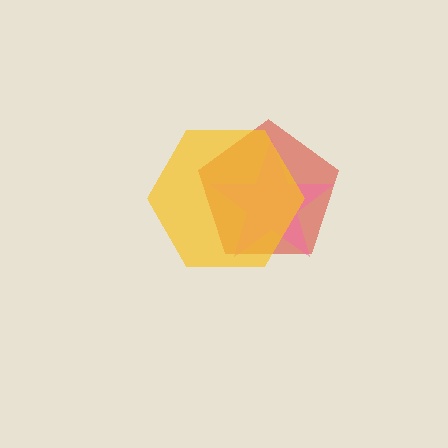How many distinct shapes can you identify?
There are 3 distinct shapes: a red pentagon, a pink star, a yellow hexagon.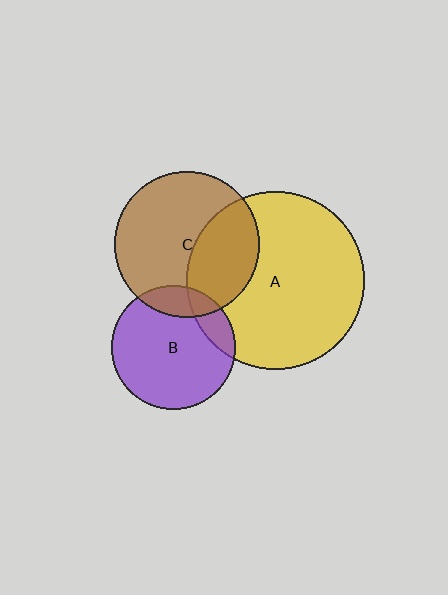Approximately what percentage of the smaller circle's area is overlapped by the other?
Approximately 15%.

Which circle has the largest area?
Circle A (yellow).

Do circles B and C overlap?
Yes.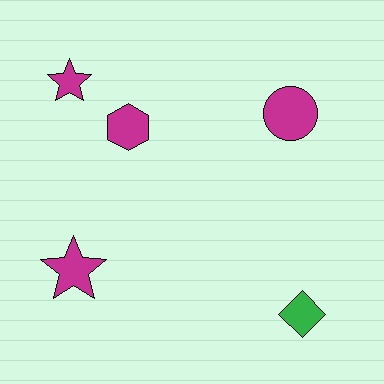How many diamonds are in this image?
There is 1 diamond.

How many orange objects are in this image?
There are no orange objects.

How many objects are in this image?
There are 5 objects.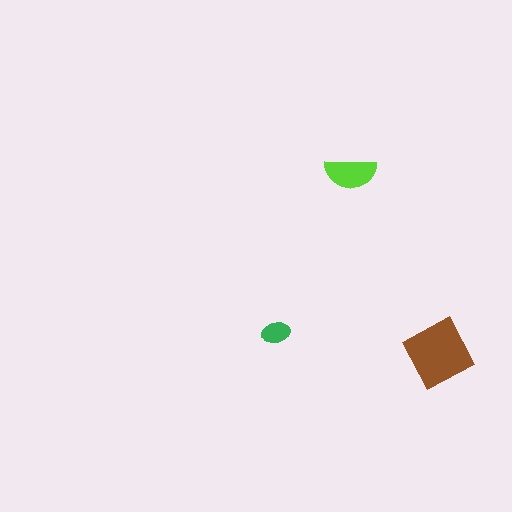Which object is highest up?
The lime semicircle is topmost.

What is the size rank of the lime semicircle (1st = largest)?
2nd.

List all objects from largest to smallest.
The brown square, the lime semicircle, the green ellipse.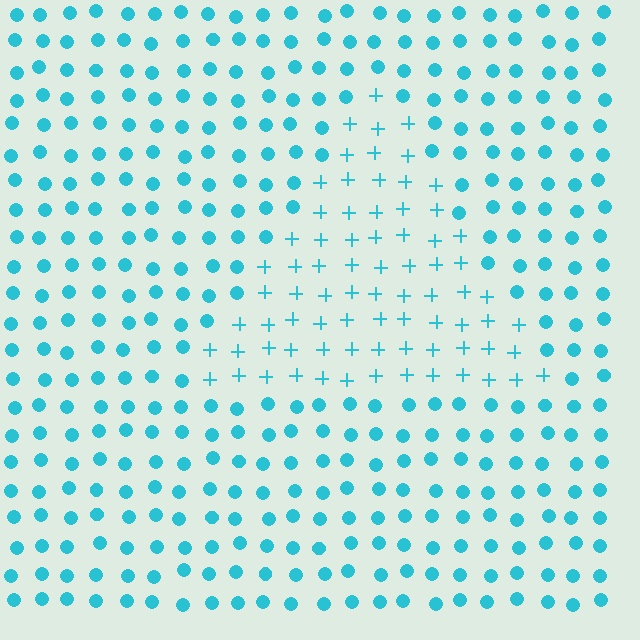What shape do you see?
I see a triangle.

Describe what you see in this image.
The image is filled with small cyan elements arranged in a uniform grid. A triangle-shaped region contains plus signs, while the surrounding area contains circles. The boundary is defined purely by the change in element shape.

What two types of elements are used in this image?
The image uses plus signs inside the triangle region and circles outside it.